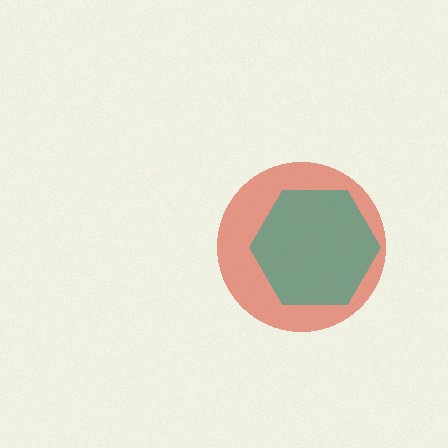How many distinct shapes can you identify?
There are 2 distinct shapes: a red circle, a teal hexagon.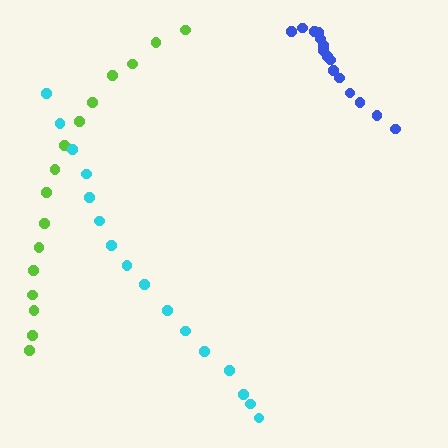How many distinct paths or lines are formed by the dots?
There are 3 distinct paths.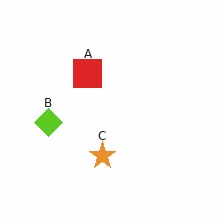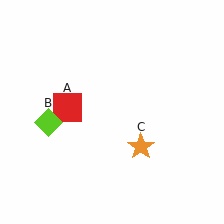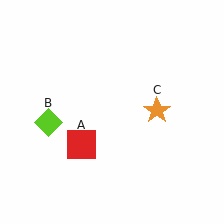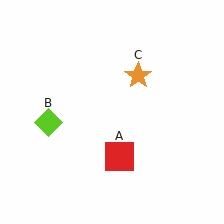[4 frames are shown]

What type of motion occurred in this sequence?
The red square (object A), orange star (object C) rotated counterclockwise around the center of the scene.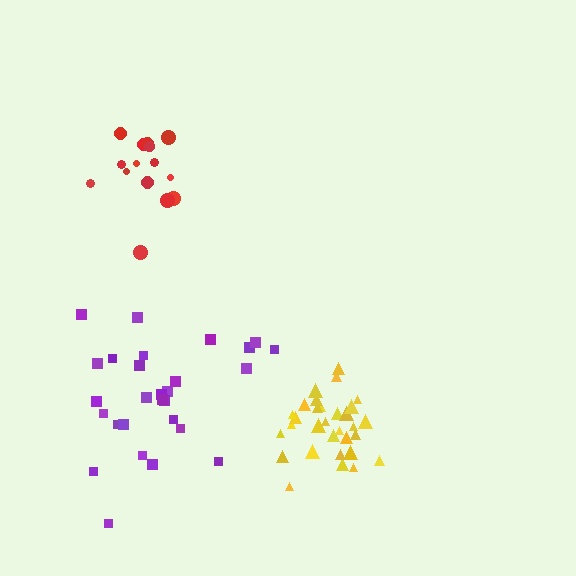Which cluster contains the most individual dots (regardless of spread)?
Yellow (31).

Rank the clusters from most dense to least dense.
yellow, red, purple.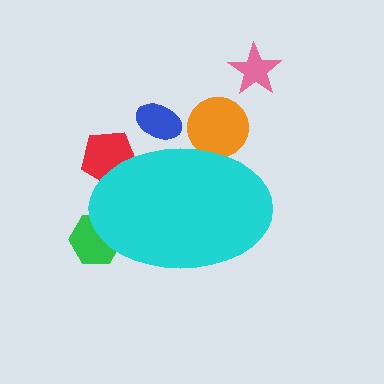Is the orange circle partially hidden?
Yes, the orange circle is partially hidden behind the cyan ellipse.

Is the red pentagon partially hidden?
Yes, the red pentagon is partially hidden behind the cyan ellipse.